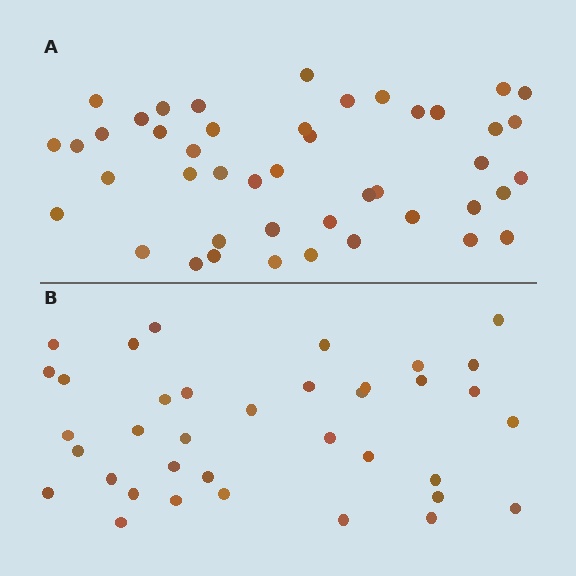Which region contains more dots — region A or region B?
Region A (the top region) has more dots.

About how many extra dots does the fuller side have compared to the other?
Region A has roughly 8 or so more dots than region B.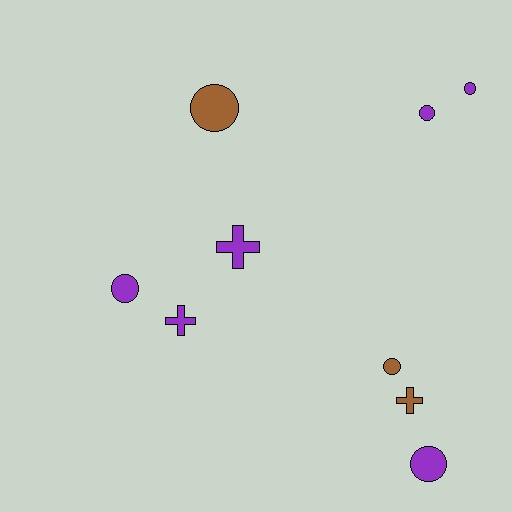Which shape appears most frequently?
Circle, with 6 objects.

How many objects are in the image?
There are 9 objects.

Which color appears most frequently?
Purple, with 6 objects.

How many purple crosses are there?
There are 2 purple crosses.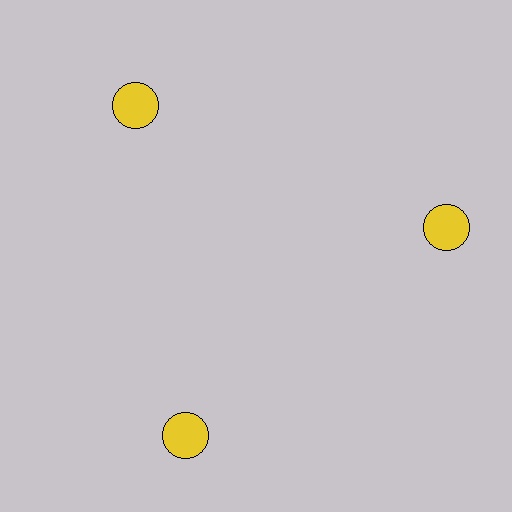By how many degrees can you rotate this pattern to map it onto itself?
The pattern maps onto itself every 120 degrees of rotation.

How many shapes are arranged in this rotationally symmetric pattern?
There are 3 shapes, arranged in 3 groups of 1.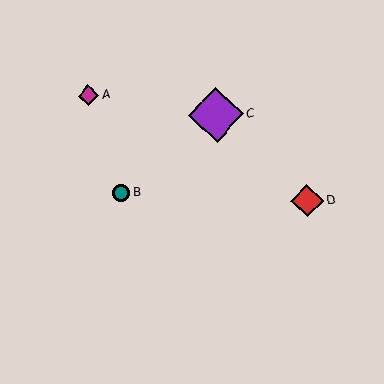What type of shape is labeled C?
Shape C is a purple diamond.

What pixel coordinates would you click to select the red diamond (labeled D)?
Click at (307, 201) to select the red diamond D.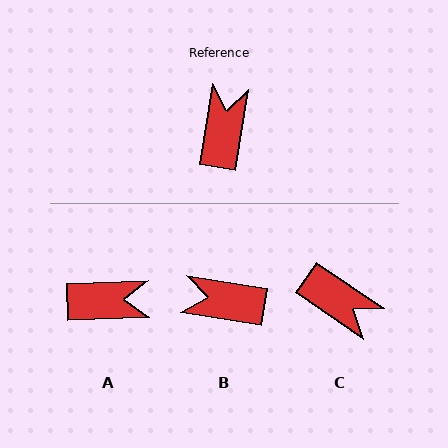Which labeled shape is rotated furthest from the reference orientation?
C, about 115 degrees away.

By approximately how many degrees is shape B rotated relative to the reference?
Approximately 90 degrees counter-clockwise.